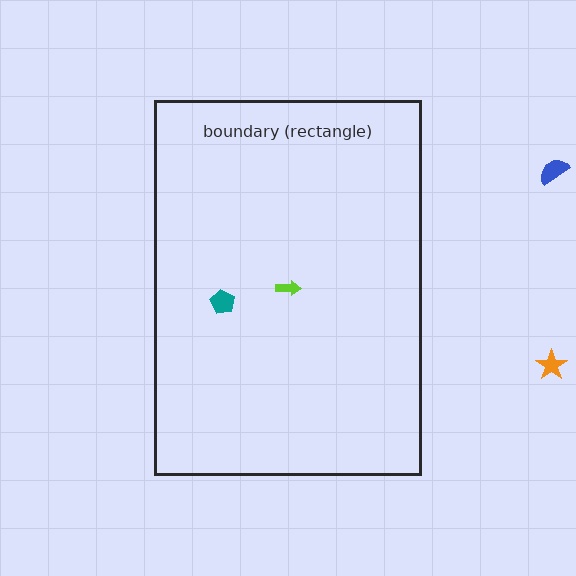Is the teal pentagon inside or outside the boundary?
Inside.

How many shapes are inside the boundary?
2 inside, 2 outside.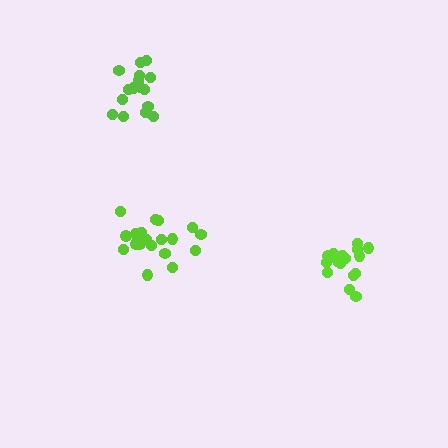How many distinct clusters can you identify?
There are 3 distinct clusters.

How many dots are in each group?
Group 1: 16 dots, Group 2: 19 dots, Group 3: 16 dots (51 total).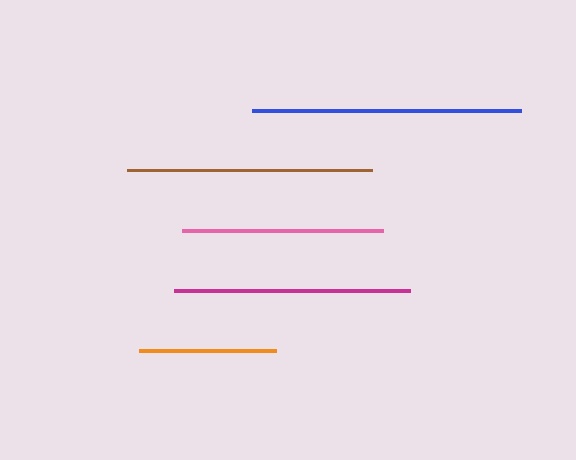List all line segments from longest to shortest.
From longest to shortest: blue, brown, magenta, pink, orange.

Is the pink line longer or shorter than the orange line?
The pink line is longer than the orange line.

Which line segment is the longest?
The blue line is the longest at approximately 269 pixels.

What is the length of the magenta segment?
The magenta segment is approximately 236 pixels long.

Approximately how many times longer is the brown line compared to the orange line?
The brown line is approximately 1.8 times the length of the orange line.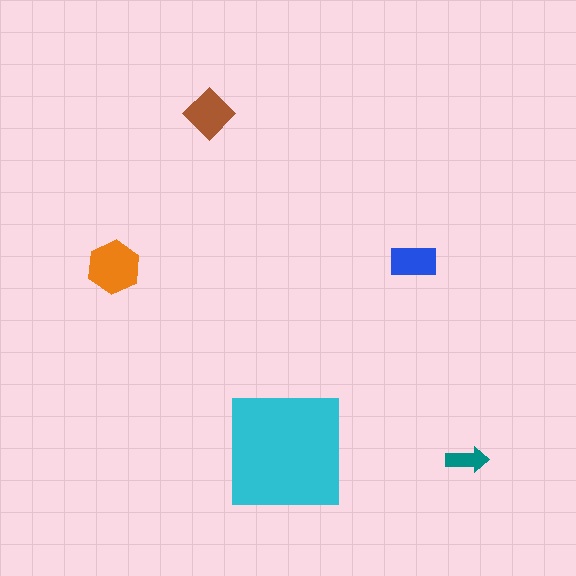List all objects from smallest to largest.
The teal arrow, the blue rectangle, the brown diamond, the orange hexagon, the cyan square.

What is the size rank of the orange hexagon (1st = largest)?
2nd.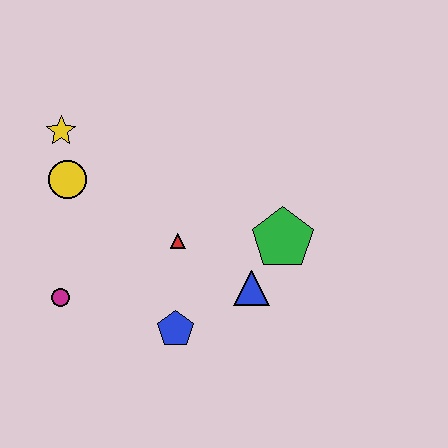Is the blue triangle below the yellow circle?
Yes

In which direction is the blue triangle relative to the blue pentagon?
The blue triangle is to the right of the blue pentagon.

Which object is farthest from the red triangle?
The yellow star is farthest from the red triangle.